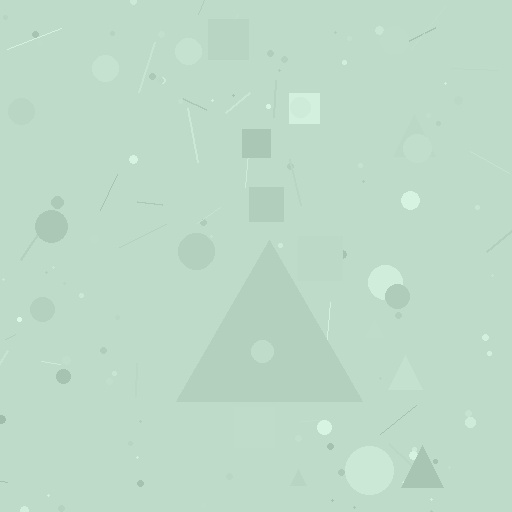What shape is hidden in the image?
A triangle is hidden in the image.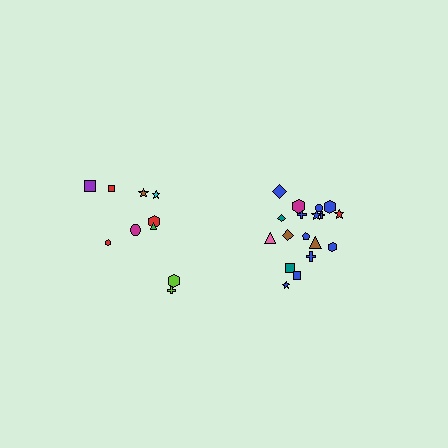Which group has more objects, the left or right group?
The right group.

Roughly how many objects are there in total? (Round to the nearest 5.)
Roughly 30 objects in total.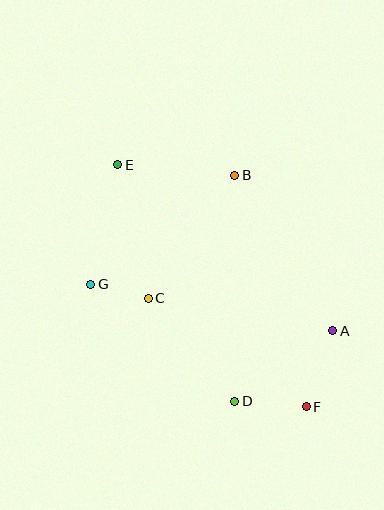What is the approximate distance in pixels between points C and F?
The distance between C and F is approximately 192 pixels.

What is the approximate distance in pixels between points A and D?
The distance between A and D is approximately 120 pixels.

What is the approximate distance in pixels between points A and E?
The distance between A and E is approximately 271 pixels.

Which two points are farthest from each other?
Points E and F are farthest from each other.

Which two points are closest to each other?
Points C and G are closest to each other.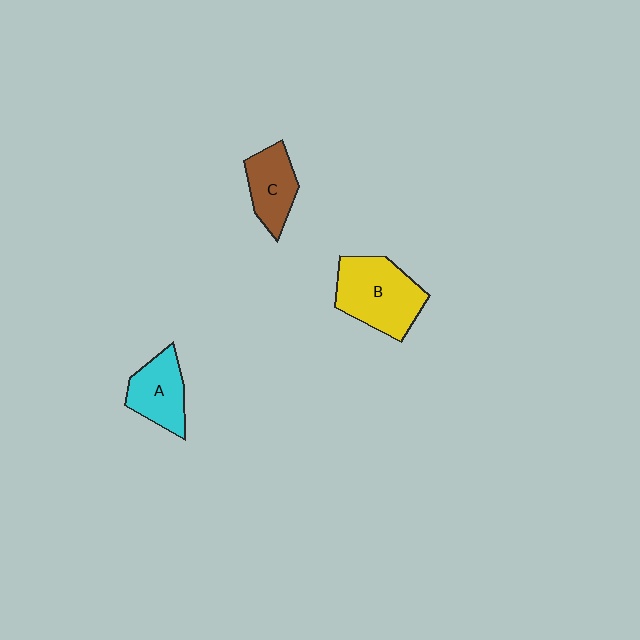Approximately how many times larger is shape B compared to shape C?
Approximately 1.6 times.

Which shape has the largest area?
Shape B (yellow).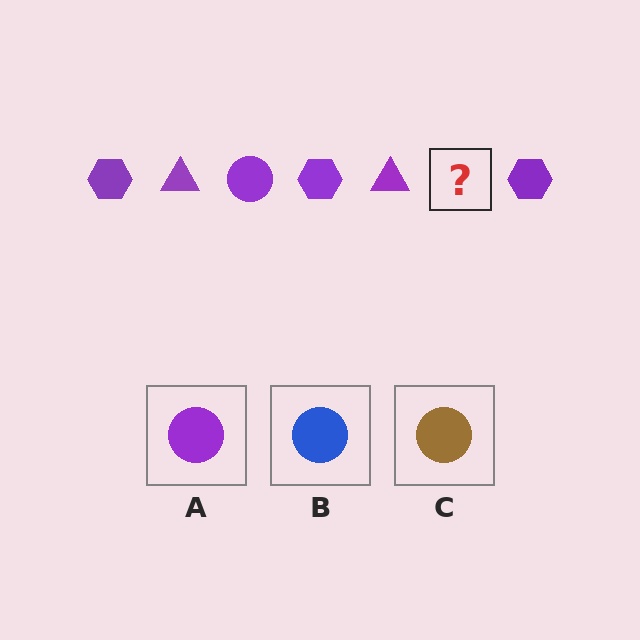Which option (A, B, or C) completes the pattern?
A.